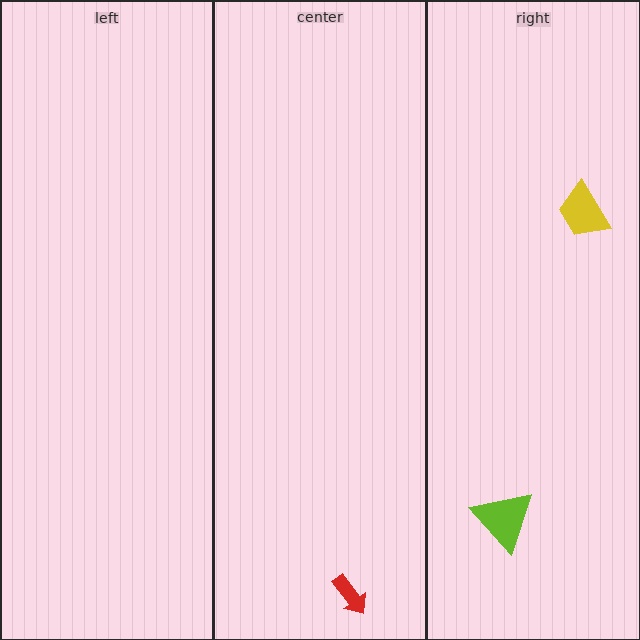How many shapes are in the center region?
1.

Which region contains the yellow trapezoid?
The right region.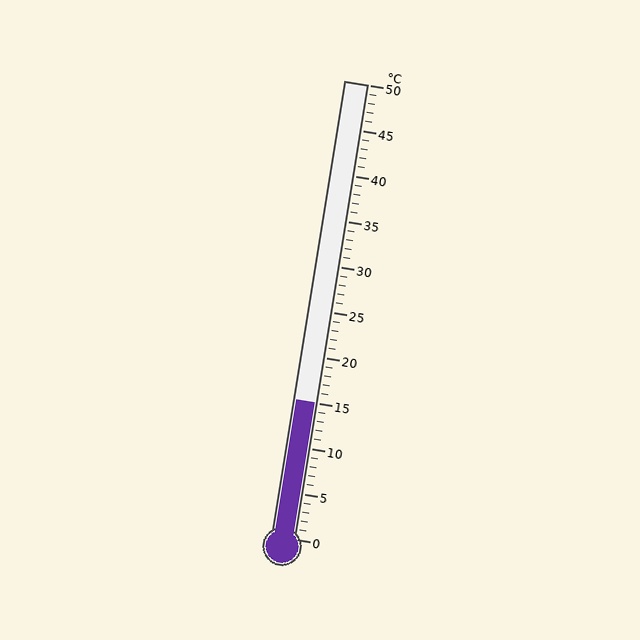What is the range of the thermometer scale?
The thermometer scale ranges from 0°C to 50°C.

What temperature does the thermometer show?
The thermometer shows approximately 15°C.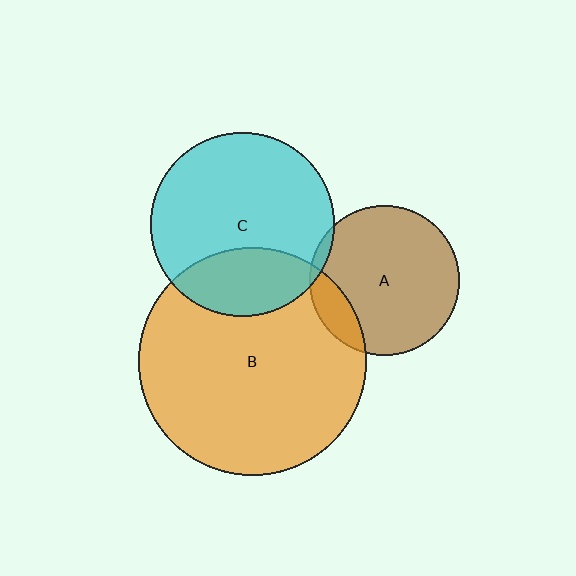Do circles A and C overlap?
Yes.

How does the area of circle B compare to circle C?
Approximately 1.5 times.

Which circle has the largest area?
Circle B (orange).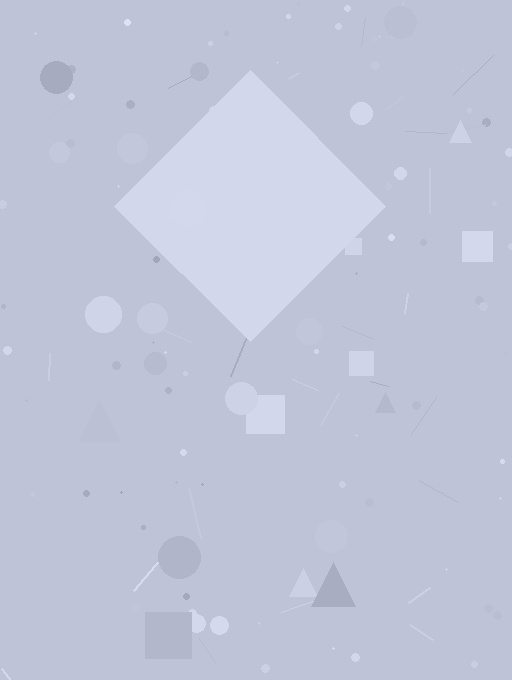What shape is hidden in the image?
A diamond is hidden in the image.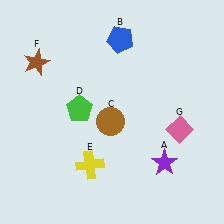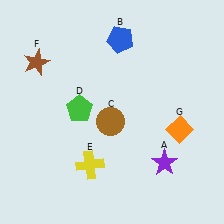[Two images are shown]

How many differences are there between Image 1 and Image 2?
There is 1 difference between the two images.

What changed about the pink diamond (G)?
In Image 1, G is pink. In Image 2, it changed to orange.